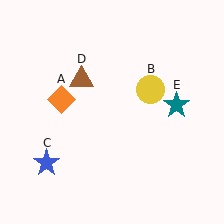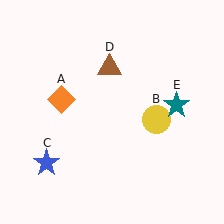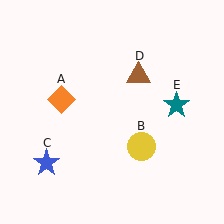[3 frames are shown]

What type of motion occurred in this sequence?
The yellow circle (object B), brown triangle (object D) rotated clockwise around the center of the scene.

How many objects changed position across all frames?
2 objects changed position: yellow circle (object B), brown triangle (object D).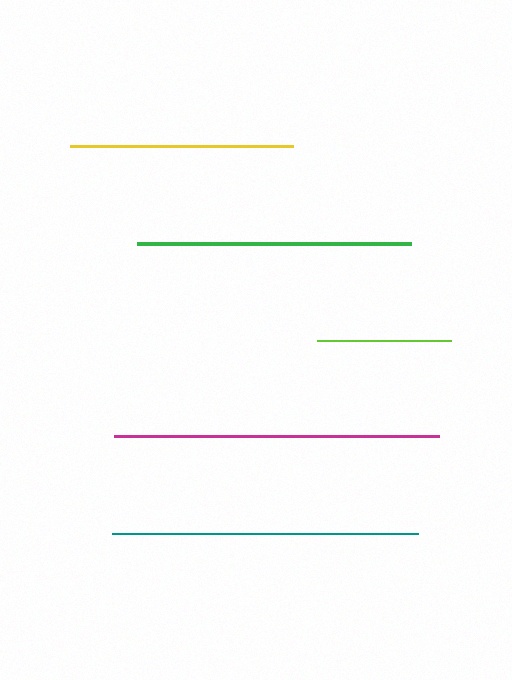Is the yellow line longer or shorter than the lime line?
The yellow line is longer than the lime line.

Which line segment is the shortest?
The lime line is the shortest at approximately 134 pixels.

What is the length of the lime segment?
The lime segment is approximately 134 pixels long.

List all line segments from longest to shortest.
From longest to shortest: magenta, teal, green, yellow, lime.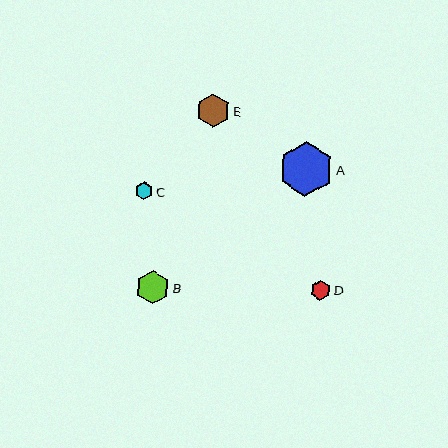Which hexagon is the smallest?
Hexagon C is the smallest with a size of approximately 18 pixels.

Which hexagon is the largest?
Hexagon A is the largest with a size of approximately 55 pixels.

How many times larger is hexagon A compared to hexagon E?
Hexagon A is approximately 1.6 times the size of hexagon E.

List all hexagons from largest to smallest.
From largest to smallest: A, B, E, D, C.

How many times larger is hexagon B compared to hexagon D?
Hexagon B is approximately 1.7 times the size of hexagon D.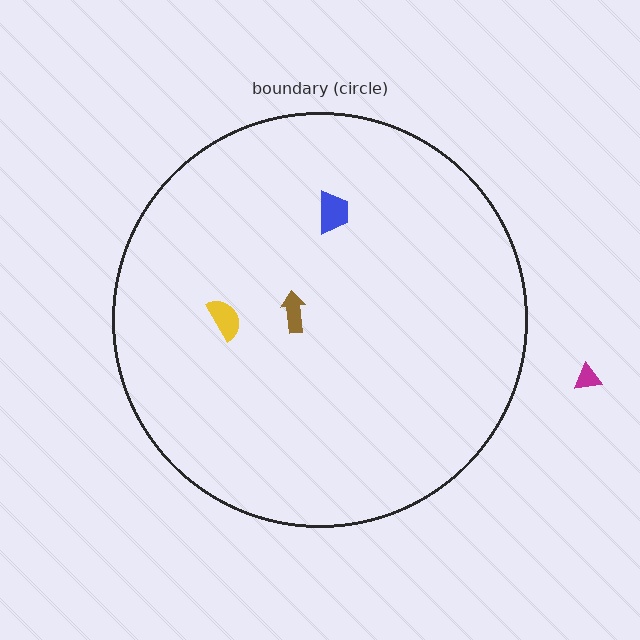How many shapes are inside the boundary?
3 inside, 1 outside.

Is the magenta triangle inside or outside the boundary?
Outside.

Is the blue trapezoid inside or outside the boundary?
Inside.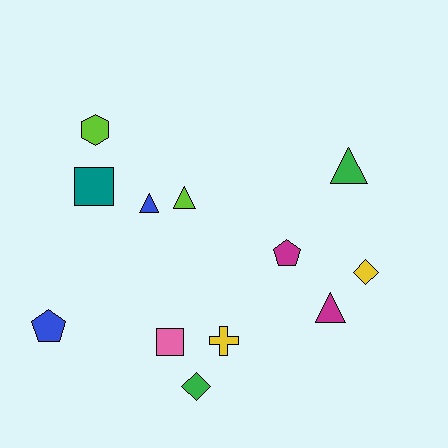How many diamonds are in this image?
There are 2 diamonds.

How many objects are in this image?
There are 12 objects.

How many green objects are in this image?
There are 2 green objects.